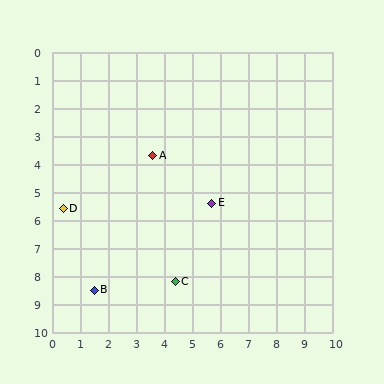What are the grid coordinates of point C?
Point C is at approximately (4.4, 8.2).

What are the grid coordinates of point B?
Point B is at approximately (1.5, 8.5).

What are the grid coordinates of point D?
Point D is at approximately (0.4, 5.6).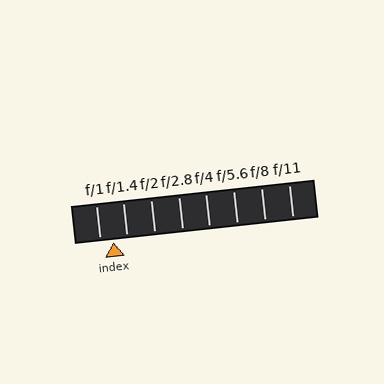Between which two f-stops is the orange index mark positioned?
The index mark is between f/1 and f/1.4.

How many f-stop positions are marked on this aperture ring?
There are 8 f-stop positions marked.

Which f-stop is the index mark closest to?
The index mark is closest to f/1.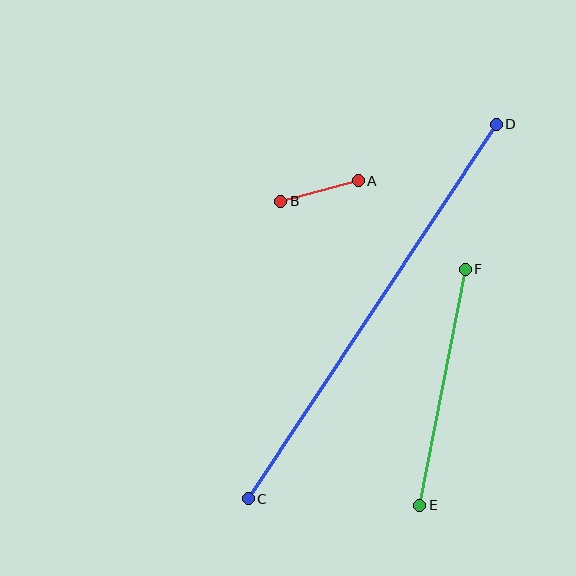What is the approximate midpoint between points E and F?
The midpoint is at approximately (443, 387) pixels.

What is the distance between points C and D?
The distance is approximately 449 pixels.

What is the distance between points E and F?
The distance is approximately 240 pixels.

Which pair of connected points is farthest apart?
Points C and D are farthest apart.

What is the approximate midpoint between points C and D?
The midpoint is at approximately (372, 311) pixels.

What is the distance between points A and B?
The distance is approximately 80 pixels.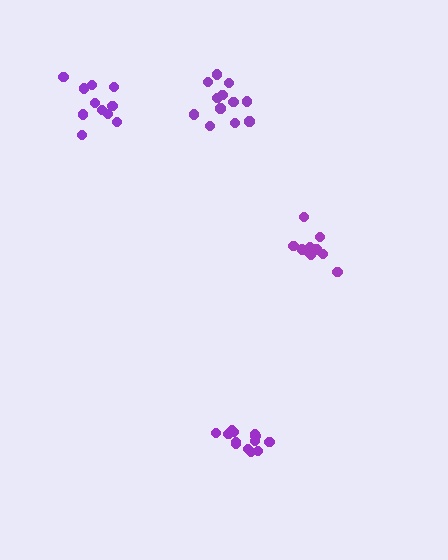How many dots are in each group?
Group 1: 11 dots, Group 2: 14 dots, Group 3: 12 dots, Group 4: 11 dots (48 total).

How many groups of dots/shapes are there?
There are 4 groups.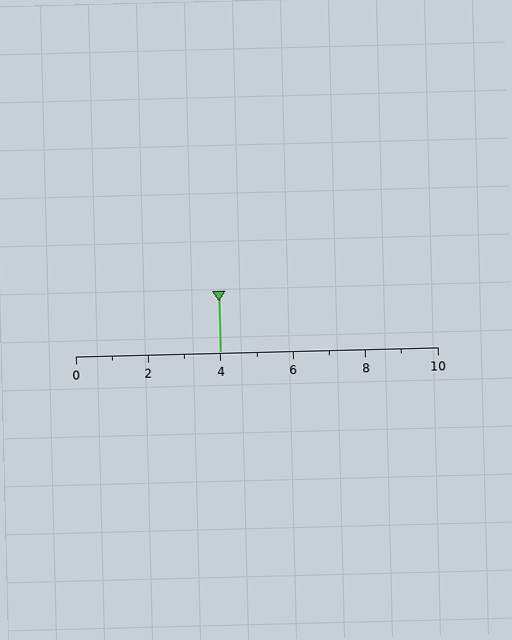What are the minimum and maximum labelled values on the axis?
The axis runs from 0 to 10.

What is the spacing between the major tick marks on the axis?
The major ticks are spaced 2 apart.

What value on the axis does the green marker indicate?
The marker indicates approximately 4.